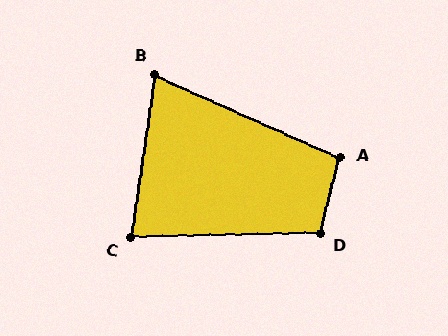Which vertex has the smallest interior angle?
B, at approximately 74 degrees.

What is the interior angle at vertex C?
Approximately 80 degrees (acute).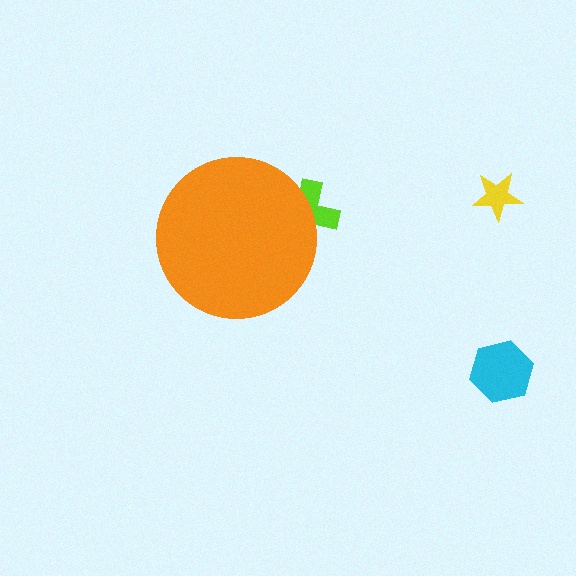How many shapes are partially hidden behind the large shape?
1 shape is partially hidden.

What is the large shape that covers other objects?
An orange circle.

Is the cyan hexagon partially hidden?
No, the cyan hexagon is fully visible.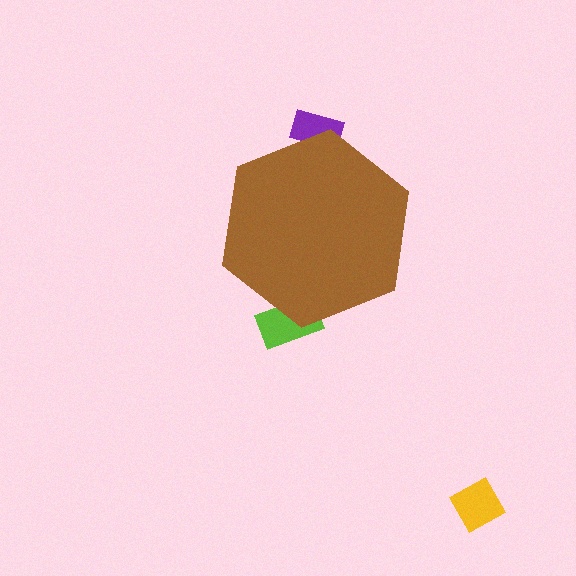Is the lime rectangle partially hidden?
Yes, the lime rectangle is partially hidden behind the brown hexagon.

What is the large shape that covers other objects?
A brown hexagon.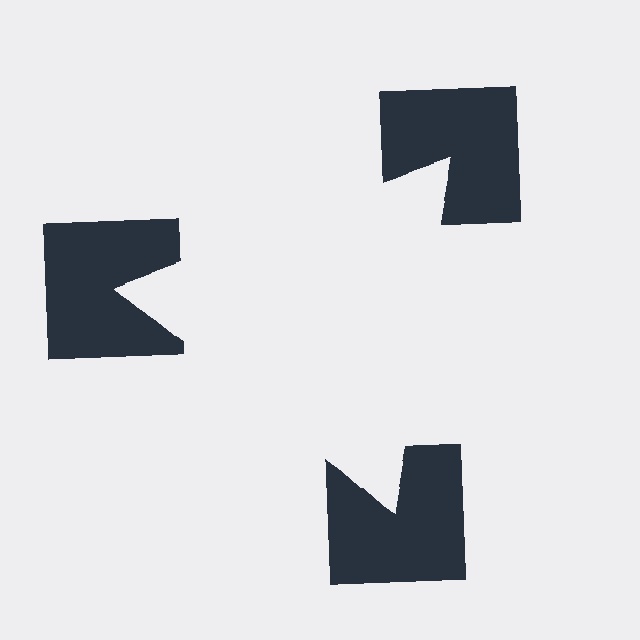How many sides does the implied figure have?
3 sides.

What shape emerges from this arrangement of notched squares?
An illusory triangle — its edges are inferred from the aligned wedge cuts in the notched squares, not physically drawn.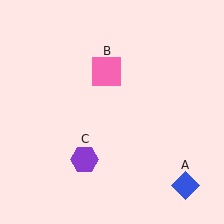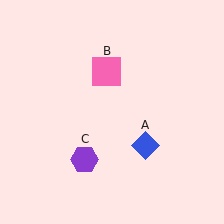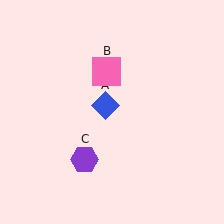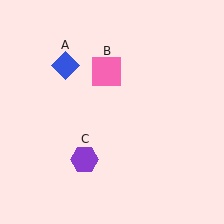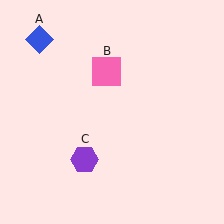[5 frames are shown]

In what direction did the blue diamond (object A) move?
The blue diamond (object A) moved up and to the left.